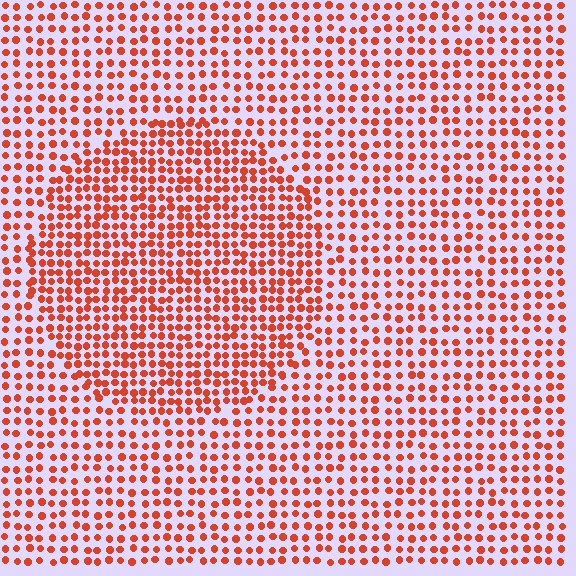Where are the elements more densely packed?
The elements are more densely packed inside the circle boundary.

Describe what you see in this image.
The image contains small red elements arranged at two different densities. A circle-shaped region is visible where the elements are more densely packed than the surrounding area.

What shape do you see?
I see a circle.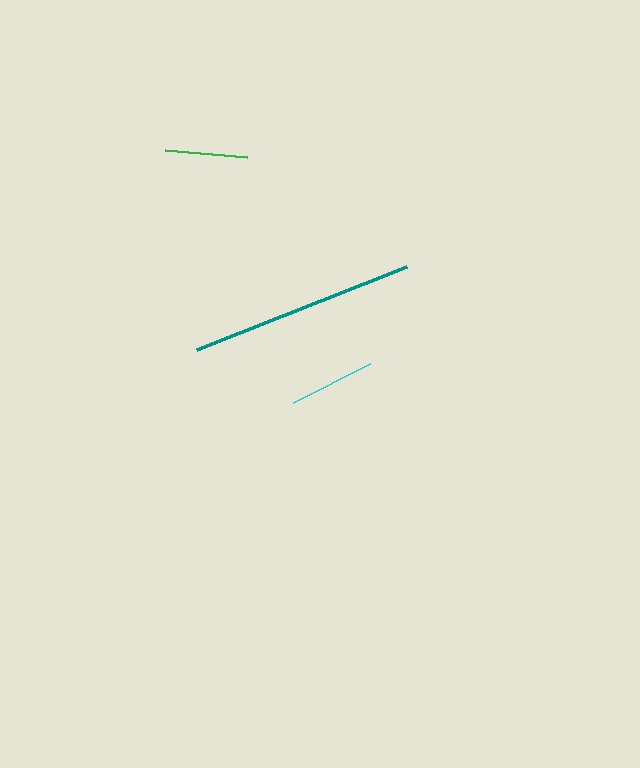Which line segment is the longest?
The teal line is the longest at approximately 226 pixels.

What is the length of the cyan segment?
The cyan segment is approximately 87 pixels long.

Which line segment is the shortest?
The green line is the shortest at approximately 82 pixels.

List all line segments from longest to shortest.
From longest to shortest: teal, cyan, green.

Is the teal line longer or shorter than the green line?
The teal line is longer than the green line.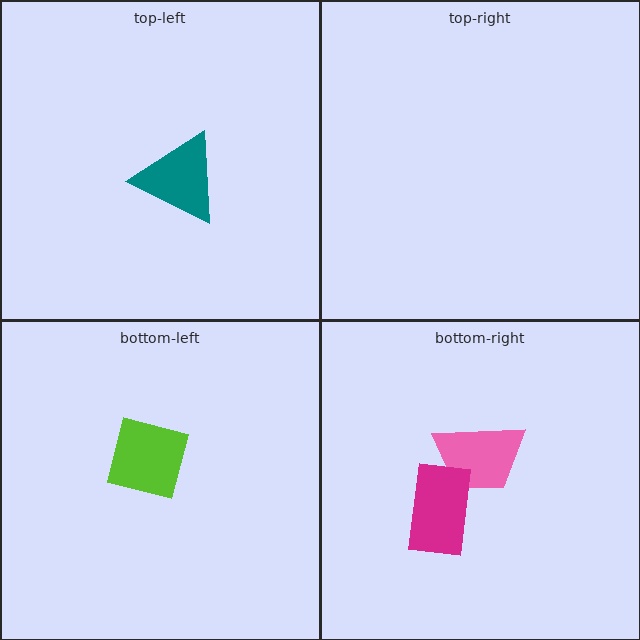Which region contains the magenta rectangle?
The bottom-right region.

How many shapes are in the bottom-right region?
2.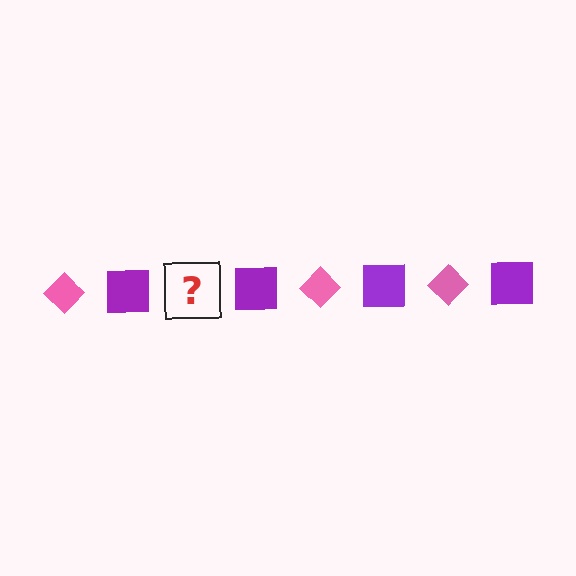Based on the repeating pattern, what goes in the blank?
The blank should be a pink diamond.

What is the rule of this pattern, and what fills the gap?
The rule is that the pattern alternates between pink diamond and purple square. The gap should be filled with a pink diamond.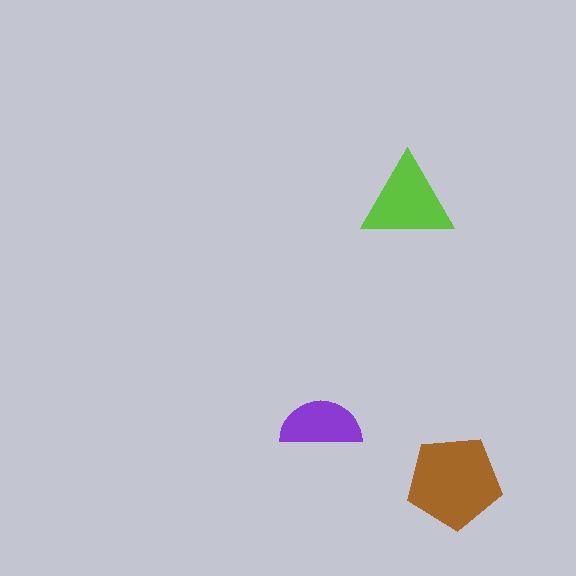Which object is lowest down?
The brown pentagon is bottommost.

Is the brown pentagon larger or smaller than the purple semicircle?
Larger.